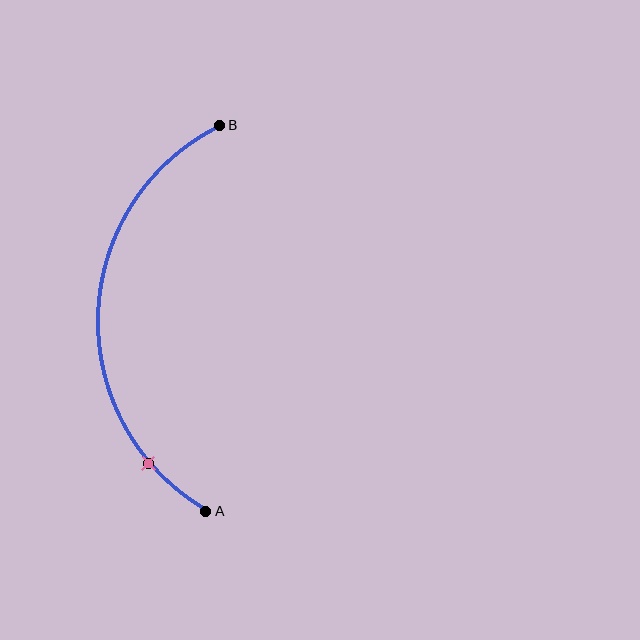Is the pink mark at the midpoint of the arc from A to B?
No. The pink mark lies on the arc but is closer to endpoint A. The arc midpoint would be at the point on the curve equidistant along the arc from both A and B.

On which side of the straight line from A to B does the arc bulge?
The arc bulges to the left of the straight line connecting A and B.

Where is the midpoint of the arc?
The arc midpoint is the point on the curve farthest from the straight line joining A and B. It sits to the left of that line.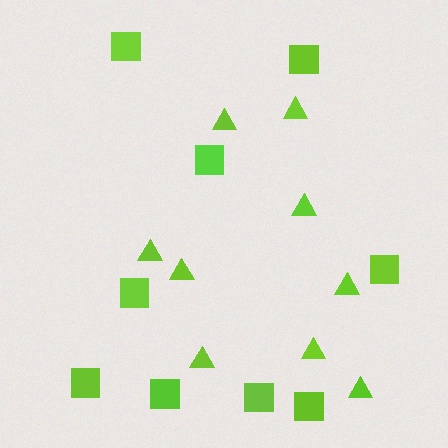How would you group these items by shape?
There are 2 groups: one group of triangles (9) and one group of squares (9).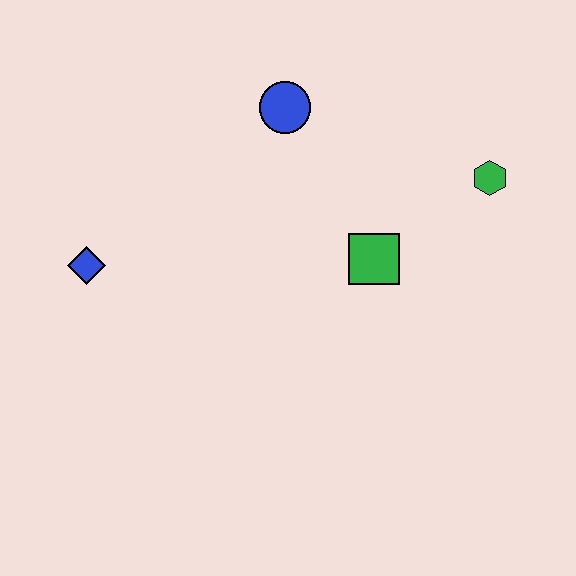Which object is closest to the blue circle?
The green square is closest to the blue circle.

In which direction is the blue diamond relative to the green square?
The blue diamond is to the left of the green square.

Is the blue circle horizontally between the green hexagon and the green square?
No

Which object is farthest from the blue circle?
The blue diamond is farthest from the blue circle.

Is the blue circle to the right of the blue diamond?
Yes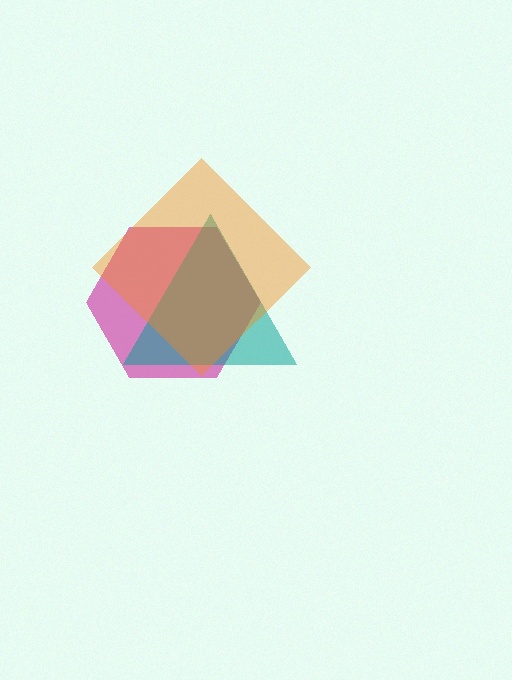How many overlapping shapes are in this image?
There are 3 overlapping shapes in the image.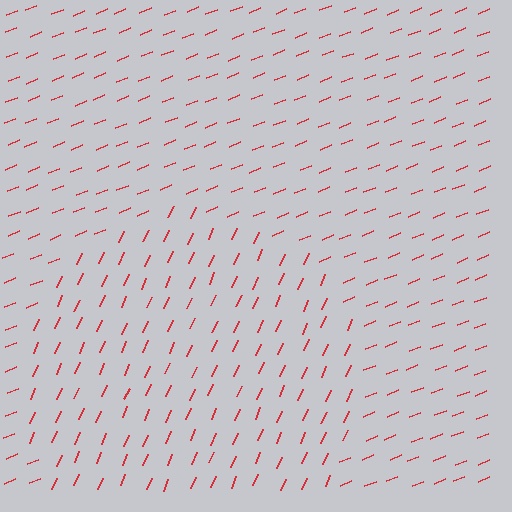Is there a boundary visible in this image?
Yes, there is a texture boundary formed by a change in line orientation.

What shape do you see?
I see a circle.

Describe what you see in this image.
The image is filled with small red line segments. A circle region in the image has lines oriented differently from the surrounding lines, creating a visible texture boundary.